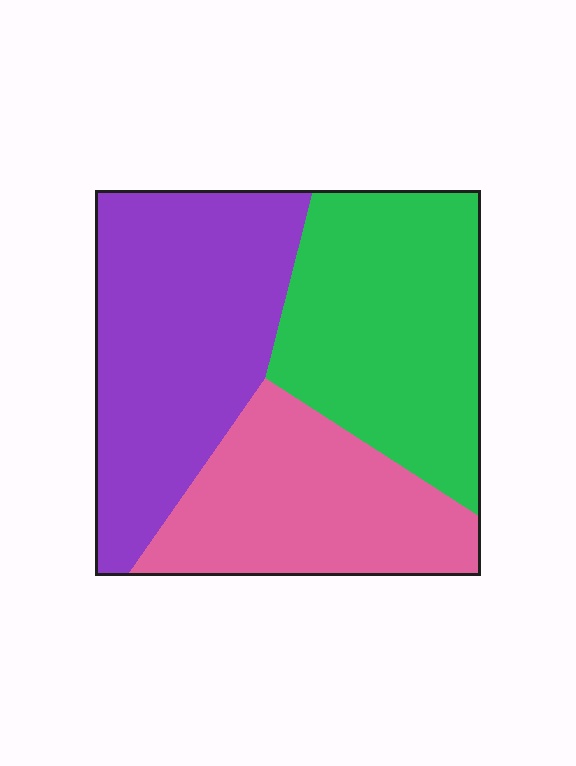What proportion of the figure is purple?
Purple takes up about three eighths (3/8) of the figure.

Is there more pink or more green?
Green.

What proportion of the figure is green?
Green takes up about one third (1/3) of the figure.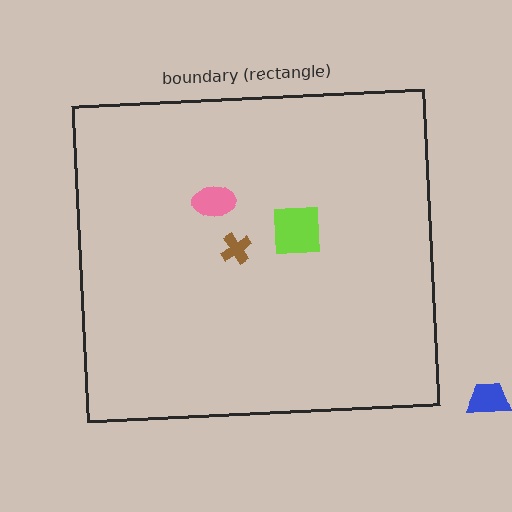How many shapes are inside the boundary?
3 inside, 1 outside.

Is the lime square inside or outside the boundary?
Inside.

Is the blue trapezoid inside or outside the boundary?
Outside.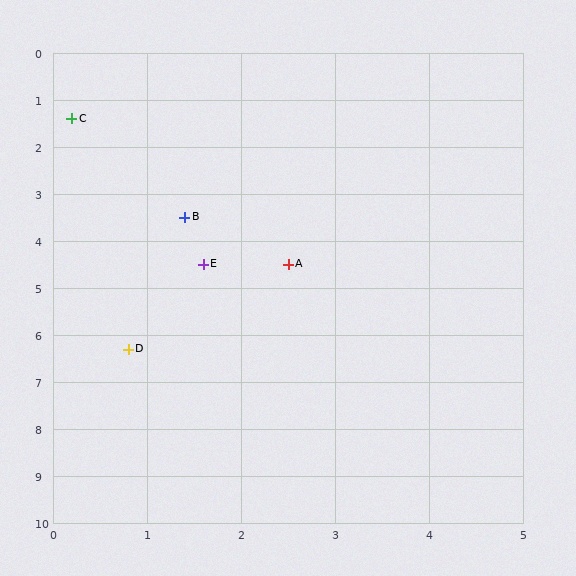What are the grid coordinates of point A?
Point A is at approximately (2.5, 4.5).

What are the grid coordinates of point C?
Point C is at approximately (0.2, 1.4).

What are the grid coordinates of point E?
Point E is at approximately (1.6, 4.5).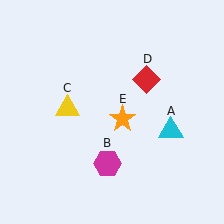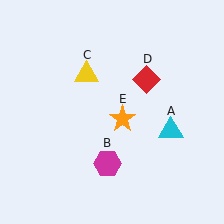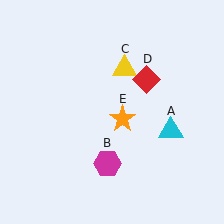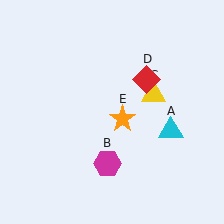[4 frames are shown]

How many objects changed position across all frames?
1 object changed position: yellow triangle (object C).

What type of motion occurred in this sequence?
The yellow triangle (object C) rotated clockwise around the center of the scene.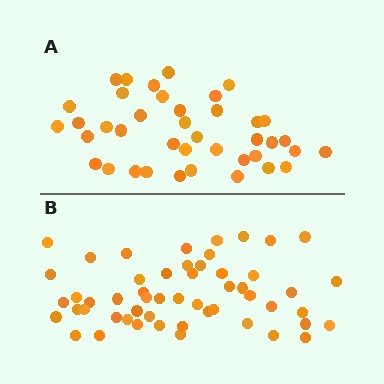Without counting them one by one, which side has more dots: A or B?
Region B (the bottom region) has more dots.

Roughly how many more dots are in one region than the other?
Region B has approximately 15 more dots than region A.